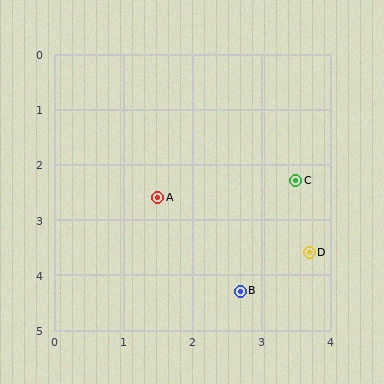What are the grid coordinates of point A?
Point A is at approximately (1.5, 2.6).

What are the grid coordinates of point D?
Point D is at approximately (3.7, 3.6).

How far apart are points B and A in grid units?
Points B and A are about 2.1 grid units apart.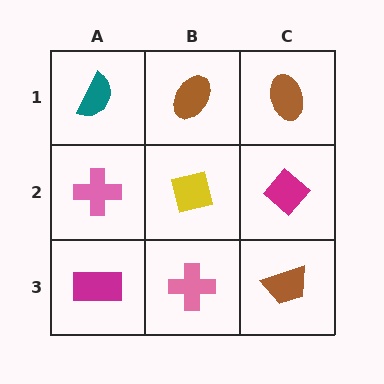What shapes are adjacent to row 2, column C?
A brown ellipse (row 1, column C), a brown trapezoid (row 3, column C), a yellow square (row 2, column B).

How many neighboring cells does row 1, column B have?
3.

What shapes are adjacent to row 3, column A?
A pink cross (row 2, column A), a pink cross (row 3, column B).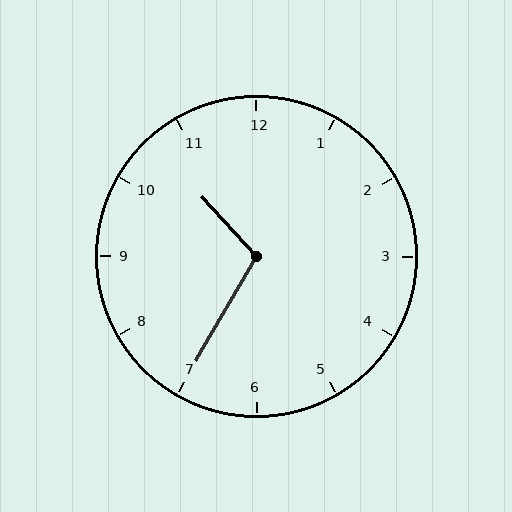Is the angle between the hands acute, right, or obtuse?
It is obtuse.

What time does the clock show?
10:35.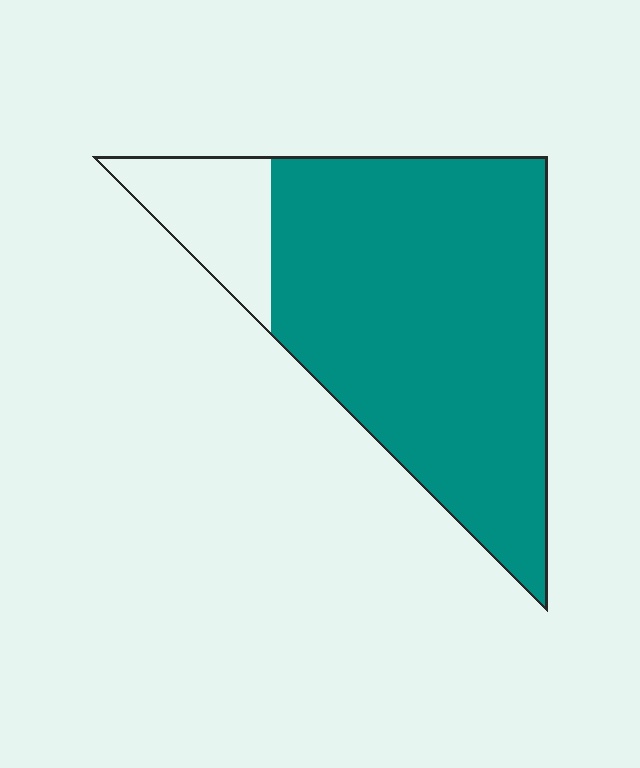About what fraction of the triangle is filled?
About five sixths (5/6).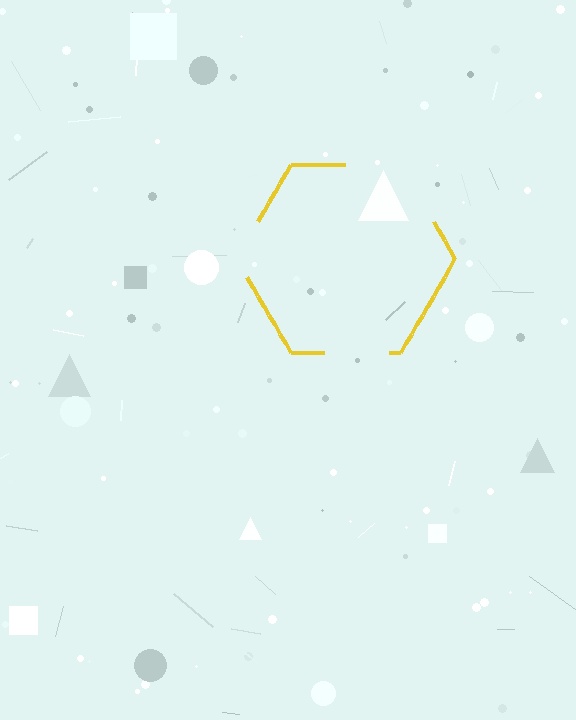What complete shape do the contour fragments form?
The contour fragments form a hexagon.